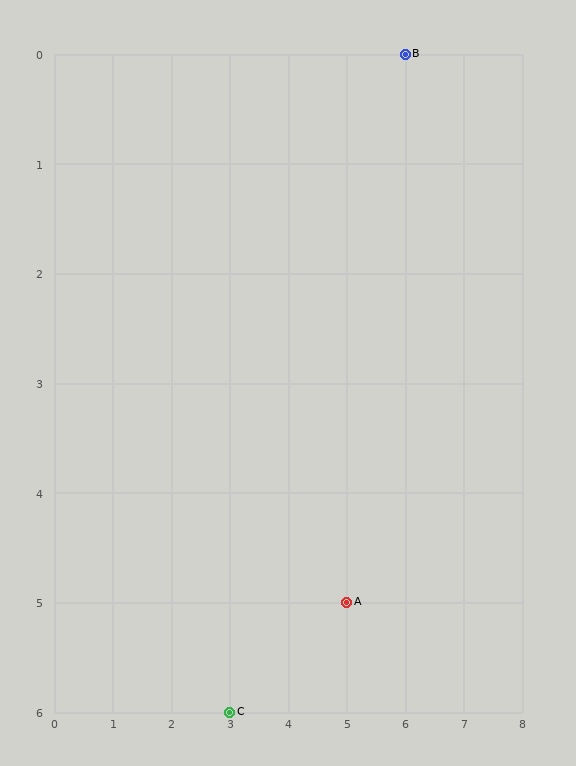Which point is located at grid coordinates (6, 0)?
Point B is at (6, 0).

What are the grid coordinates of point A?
Point A is at grid coordinates (5, 5).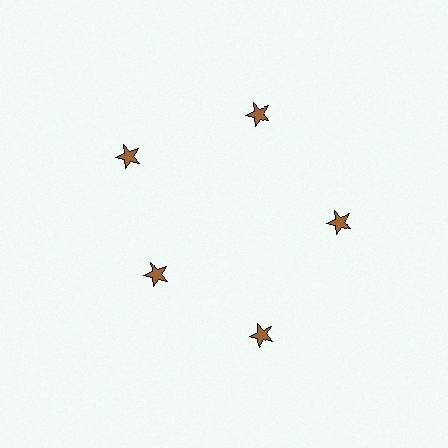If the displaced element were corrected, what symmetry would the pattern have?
It would have 5-fold rotational symmetry — the pattern would map onto itself every 72 degrees.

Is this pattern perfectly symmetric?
No. The 5 brown stars are arranged in a ring, but one element near the 8 o'clock position is pulled inward toward the center, breaking the 5-fold rotational symmetry.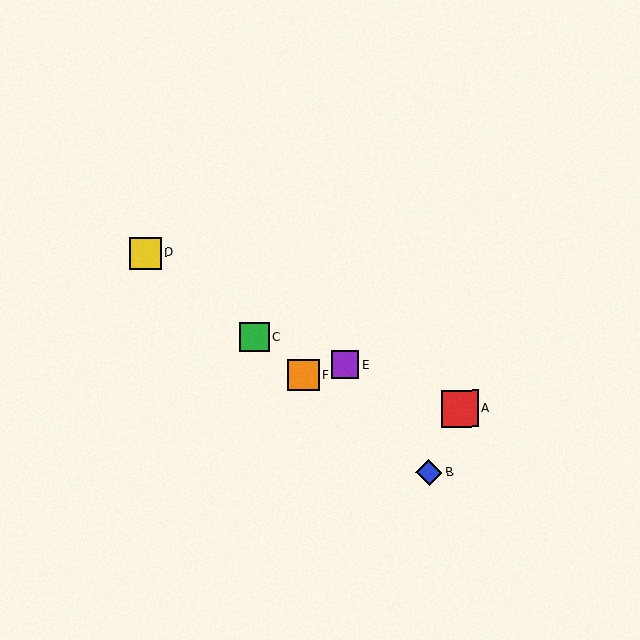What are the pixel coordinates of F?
Object F is at (303, 375).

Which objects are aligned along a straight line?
Objects B, C, D, F are aligned along a straight line.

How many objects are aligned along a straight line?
4 objects (B, C, D, F) are aligned along a straight line.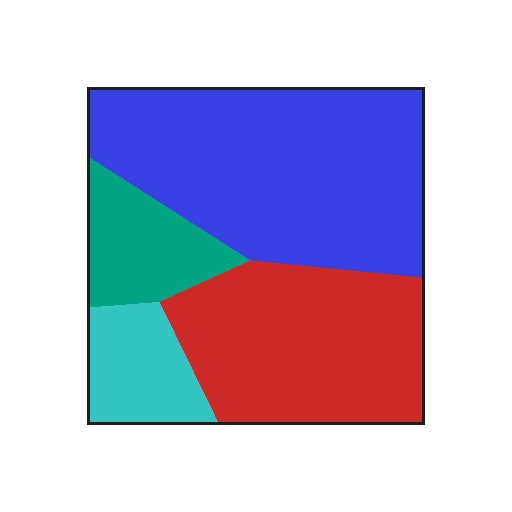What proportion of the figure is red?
Red covers around 30% of the figure.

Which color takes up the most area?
Blue, at roughly 45%.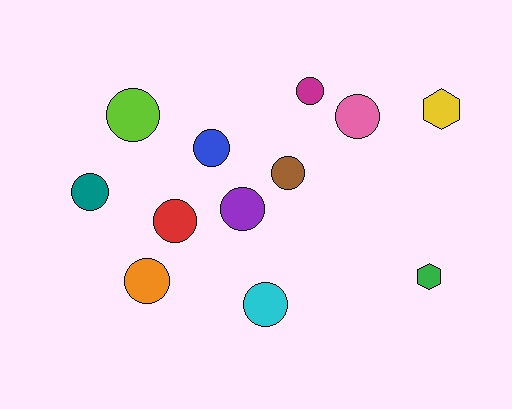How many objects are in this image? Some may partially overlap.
There are 12 objects.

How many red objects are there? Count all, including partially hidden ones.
There is 1 red object.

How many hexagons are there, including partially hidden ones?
There are 2 hexagons.